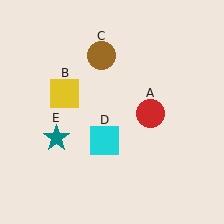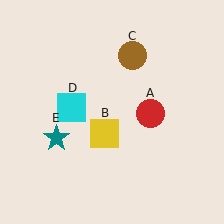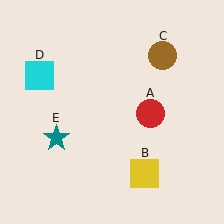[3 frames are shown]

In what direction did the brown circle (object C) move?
The brown circle (object C) moved right.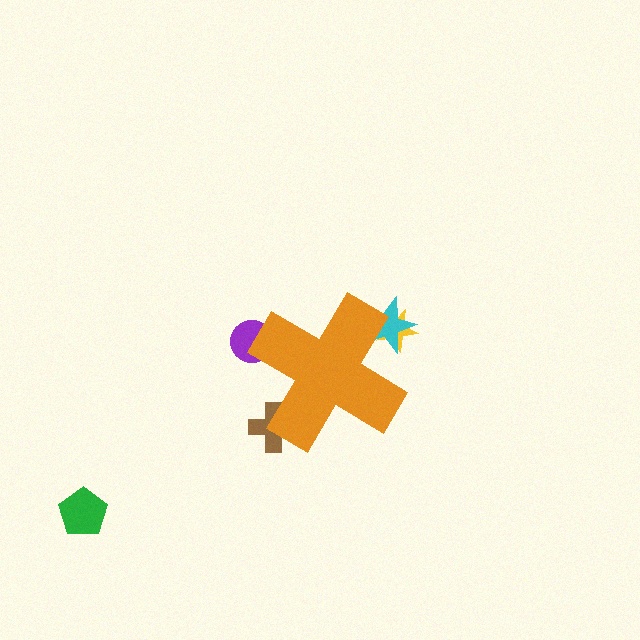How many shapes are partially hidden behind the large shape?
4 shapes are partially hidden.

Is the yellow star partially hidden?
Yes, the yellow star is partially hidden behind the orange cross.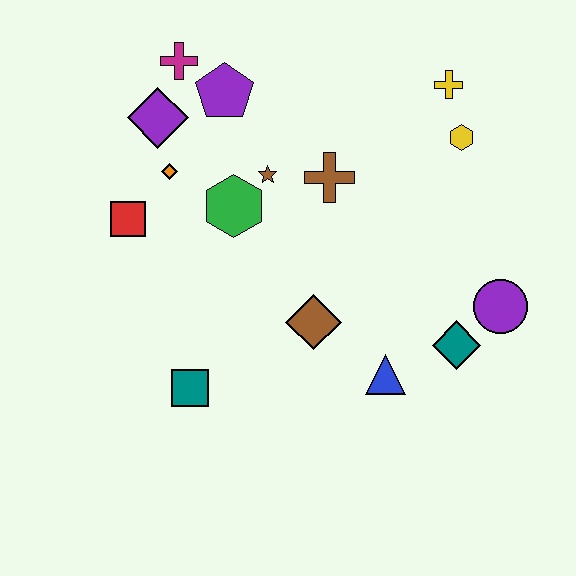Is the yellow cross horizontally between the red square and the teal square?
No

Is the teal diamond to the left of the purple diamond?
No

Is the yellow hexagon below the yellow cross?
Yes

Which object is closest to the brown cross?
The brown star is closest to the brown cross.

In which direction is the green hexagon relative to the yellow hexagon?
The green hexagon is to the left of the yellow hexagon.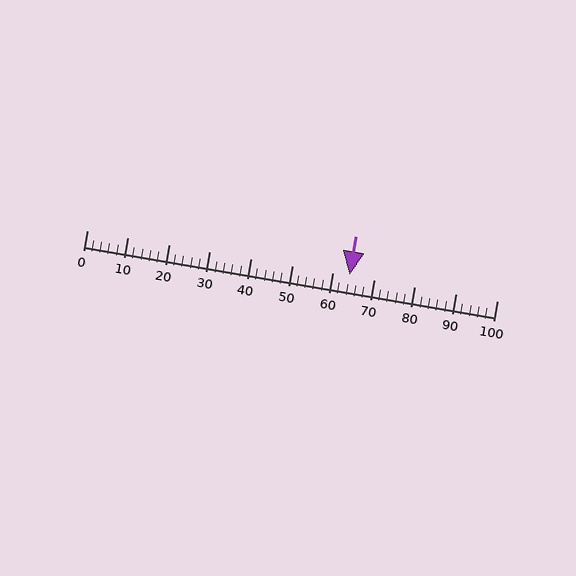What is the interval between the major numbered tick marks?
The major tick marks are spaced 10 units apart.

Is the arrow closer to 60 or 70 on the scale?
The arrow is closer to 60.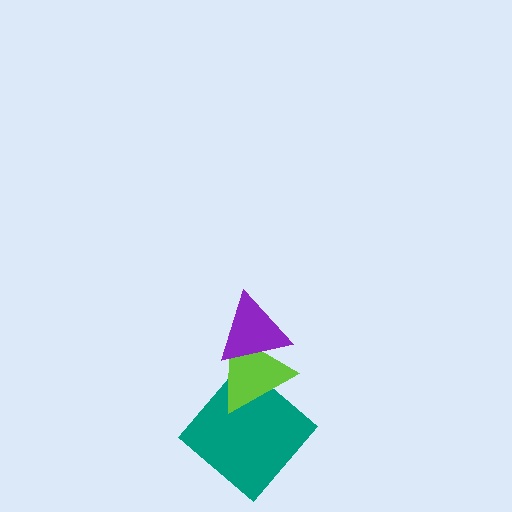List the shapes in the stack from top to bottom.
From top to bottom: the purple triangle, the lime triangle, the teal diamond.